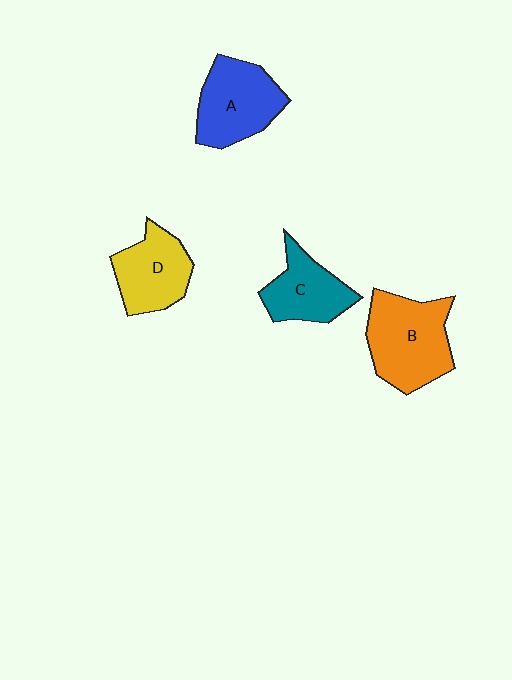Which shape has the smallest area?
Shape C (teal).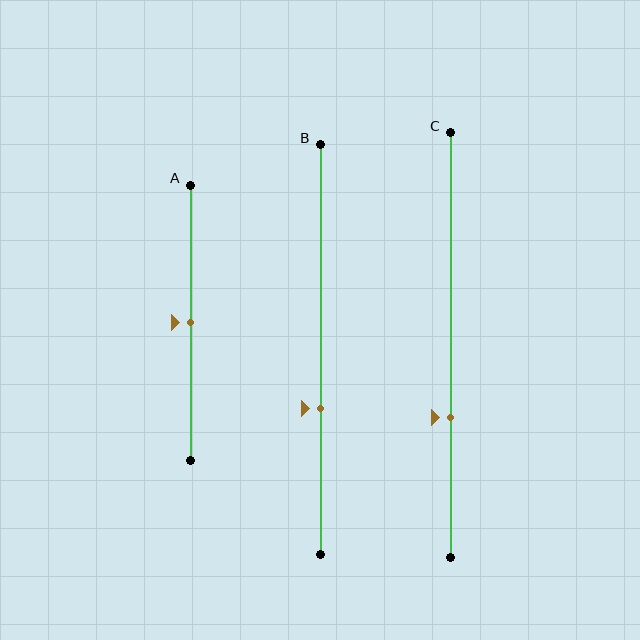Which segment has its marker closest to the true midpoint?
Segment A has its marker closest to the true midpoint.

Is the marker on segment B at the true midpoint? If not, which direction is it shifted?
No, the marker on segment B is shifted downward by about 14% of the segment length.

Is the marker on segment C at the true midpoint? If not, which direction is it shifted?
No, the marker on segment C is shifted downward by about 17% of the segment length.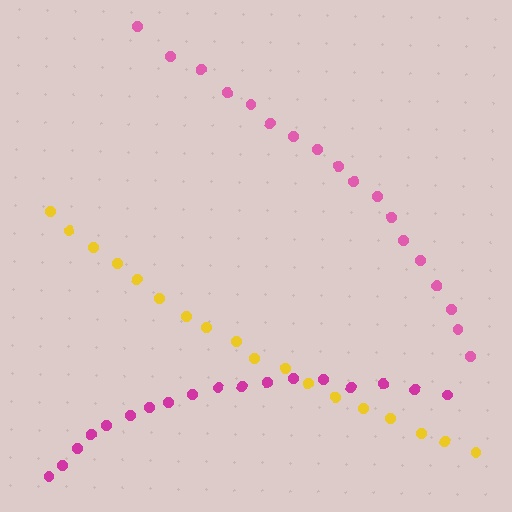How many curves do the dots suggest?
There are 3 distinct paths.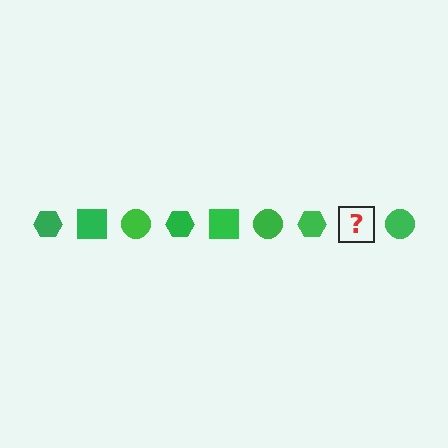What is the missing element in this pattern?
The missing element is a green square.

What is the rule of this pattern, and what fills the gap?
The rule is that the pattern cycles through hexagon, square, circle shapes in green. The gap should be filled with a green square.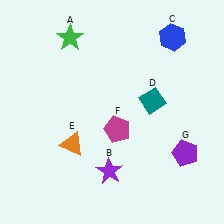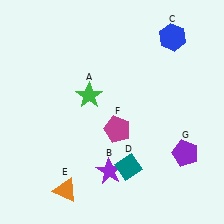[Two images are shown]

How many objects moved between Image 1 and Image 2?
3 objects moved between the two images.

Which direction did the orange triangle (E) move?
The orange triangle (E) moved down.